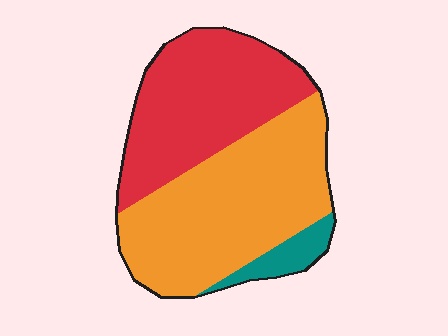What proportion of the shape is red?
Red covers around 40% of the shape.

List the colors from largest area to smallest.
From largest to smallest: orange, red, teal.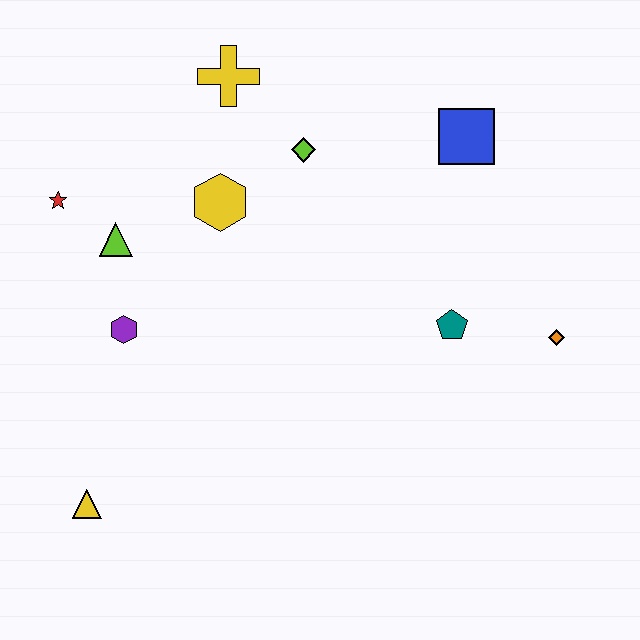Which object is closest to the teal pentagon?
The orange diamond is closest to the teal pentagon.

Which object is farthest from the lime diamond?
The yellow triangle is farthest from the lime diamond.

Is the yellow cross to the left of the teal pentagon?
Yes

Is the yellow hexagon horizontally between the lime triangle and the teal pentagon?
Yes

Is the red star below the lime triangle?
No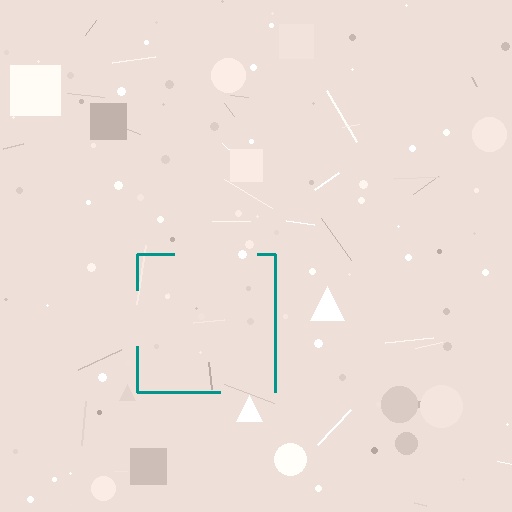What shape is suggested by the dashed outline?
The dashed outline suggests a square.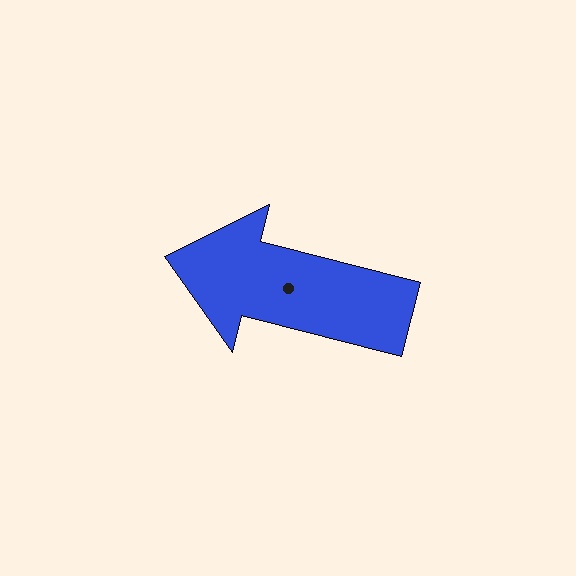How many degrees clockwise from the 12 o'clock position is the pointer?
Approximately 284 degrees.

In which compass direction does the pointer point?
West.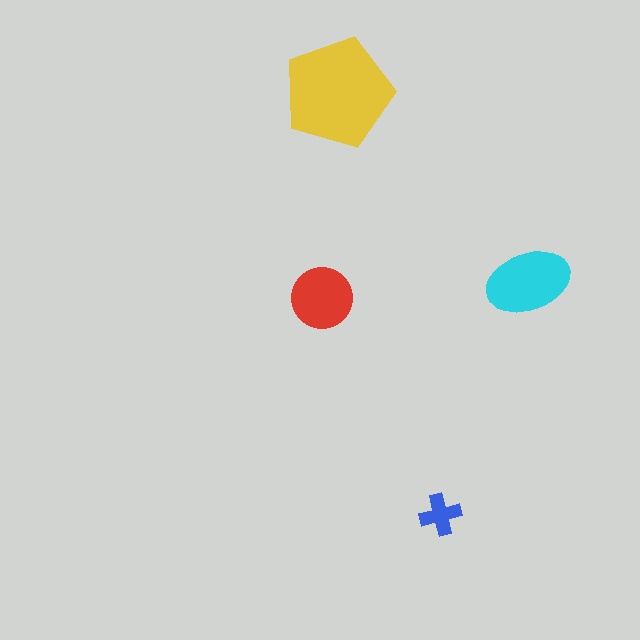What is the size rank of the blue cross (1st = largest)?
4th.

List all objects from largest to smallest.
The yellow pentagon, the cyan ellipse, the red circle, the blue cross.